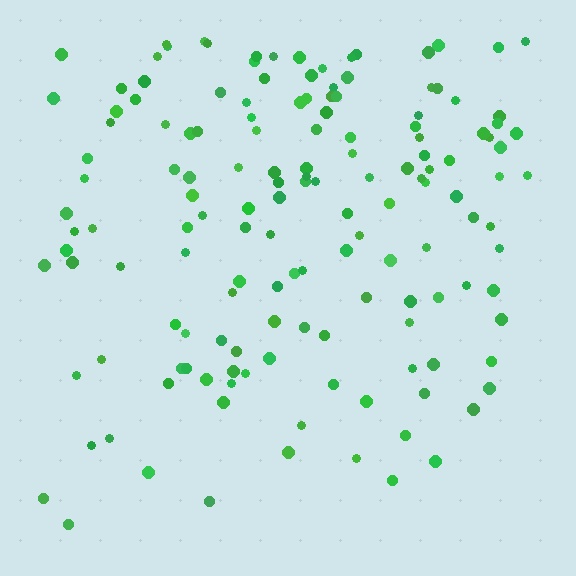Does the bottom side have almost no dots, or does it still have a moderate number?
Still a moderate number, just noticeably fewer than the top.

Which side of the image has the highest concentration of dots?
The top.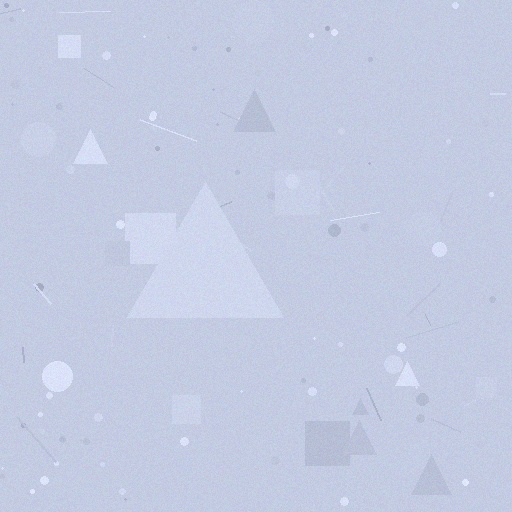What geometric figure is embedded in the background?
A triangle is embedded in the background.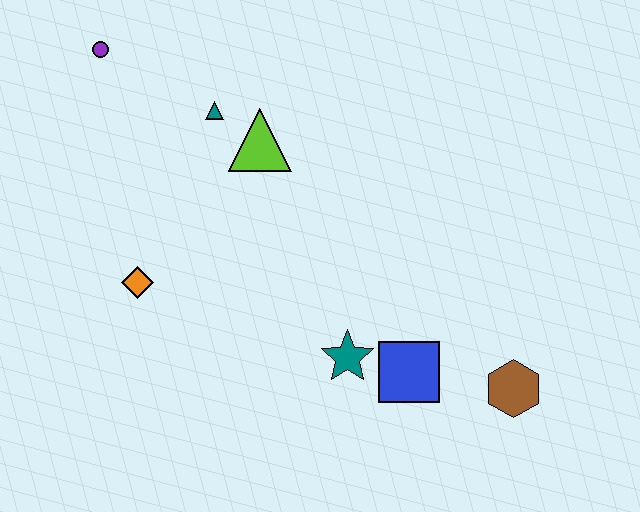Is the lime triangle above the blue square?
Yes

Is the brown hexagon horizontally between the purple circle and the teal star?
No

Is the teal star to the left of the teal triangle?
No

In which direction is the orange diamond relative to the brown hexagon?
The orange diamond is to the left of the brown hexagon.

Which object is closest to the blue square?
The teal star is closest to the blue square.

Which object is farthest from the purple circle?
The brown hexagon is farthest from the purple circle.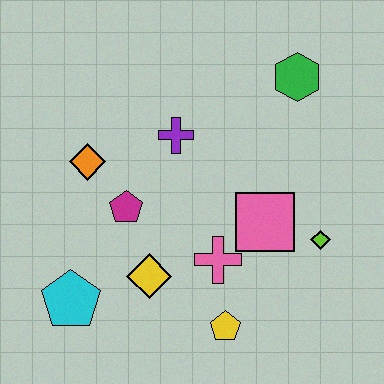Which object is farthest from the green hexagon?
The cyan pentagon is farthest from the green hexagon.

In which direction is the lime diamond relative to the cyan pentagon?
The lime diamond is to the right of the cyan pentagon.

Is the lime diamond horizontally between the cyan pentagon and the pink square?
No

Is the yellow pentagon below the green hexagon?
Yes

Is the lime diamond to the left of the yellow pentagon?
No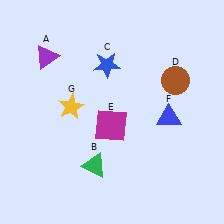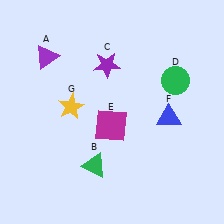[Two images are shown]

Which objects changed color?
C changed from blue to purple. D changed from brown to green.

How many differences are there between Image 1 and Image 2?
There are 2 differences between the two images.